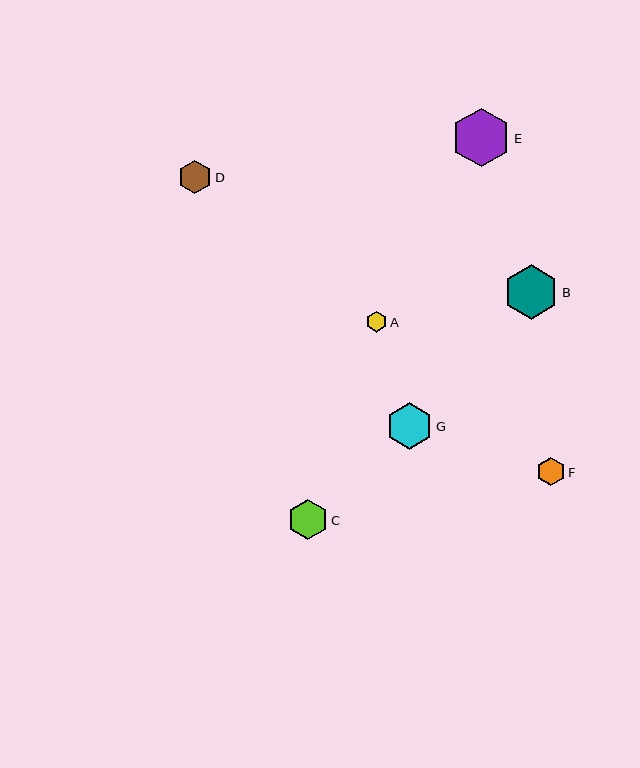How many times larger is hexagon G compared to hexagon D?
Hexagon G is approximately 1.4 times the size of hexagon D.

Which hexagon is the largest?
Hexagon E is the largest with a size of approximately 59 pixels.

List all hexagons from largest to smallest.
From largest to smallest: E, B, G, C, D, F, A.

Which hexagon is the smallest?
Hexagon A is the smallest with a size of approximately 21 pixels.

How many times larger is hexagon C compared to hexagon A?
Hexagon C is approximately 1.9 times the size of hexagon A.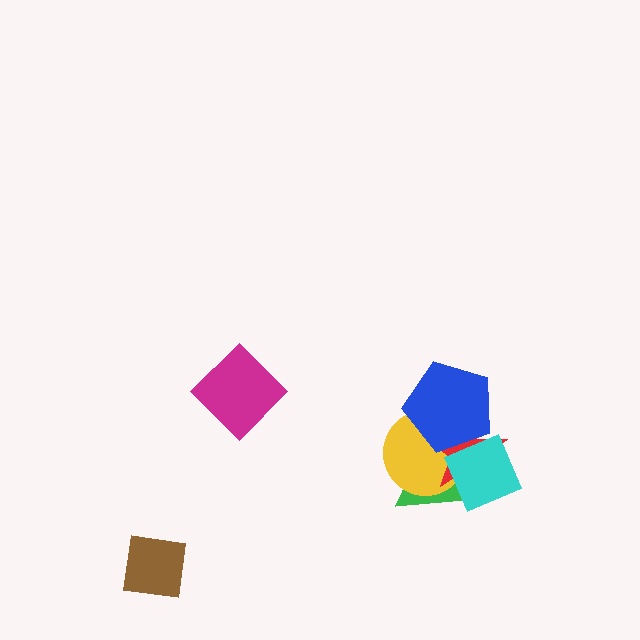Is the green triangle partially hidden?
Yes, it is partially covered by another shape.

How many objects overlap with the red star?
4 objects overlap with the red star.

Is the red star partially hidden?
Yes, it is partially covered by another shape.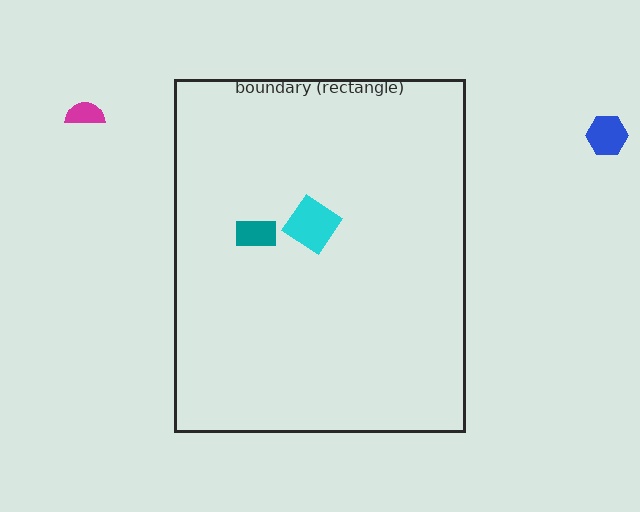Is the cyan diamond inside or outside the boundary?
Inside.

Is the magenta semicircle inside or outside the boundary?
Outside.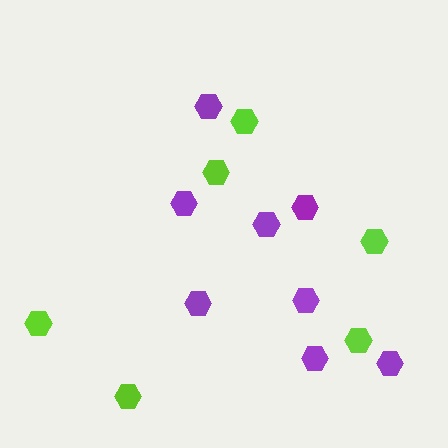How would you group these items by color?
There are 2 groups: one group of purple hexagons (8) and one group of lime hexagons (6).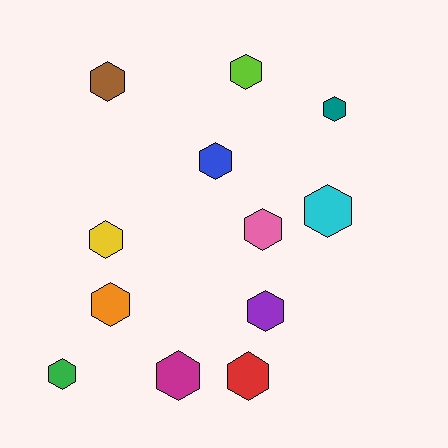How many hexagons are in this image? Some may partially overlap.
There are 12 hexagons.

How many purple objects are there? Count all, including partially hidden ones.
There is 1 purple object.